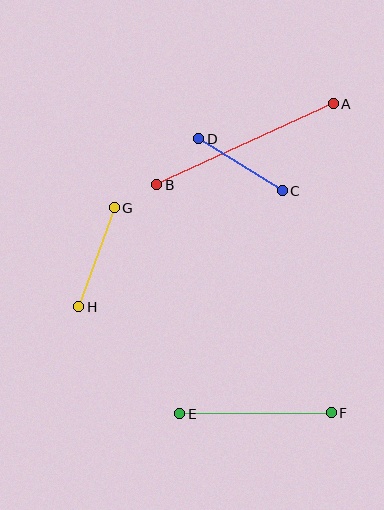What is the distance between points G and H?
The distance is approximately 105 pixels.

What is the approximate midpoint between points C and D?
The midpoint is at approximately (240, 165) pixels.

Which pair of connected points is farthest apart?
Points A and B are farthest apart.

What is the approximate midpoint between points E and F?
The midpoint is at approximately (256, 413) pixels.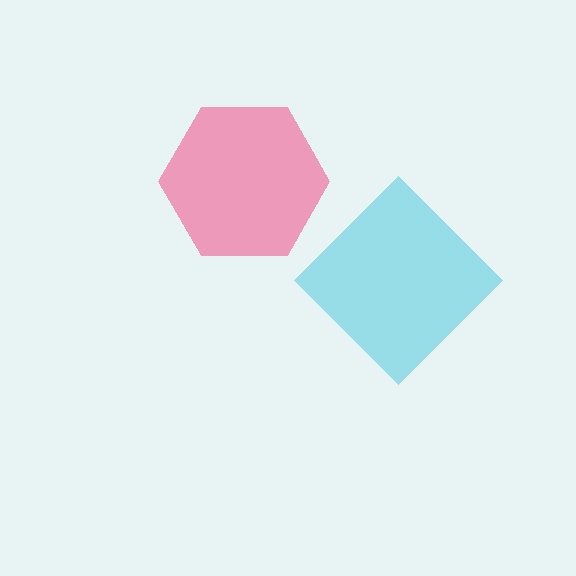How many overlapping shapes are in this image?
There are 2 overlapping shapes in the image.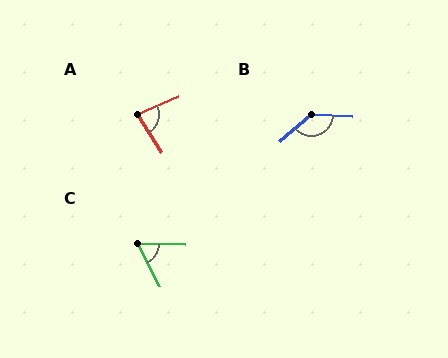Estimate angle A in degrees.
Approximately 81 degrees.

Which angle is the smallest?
C, at approximately 61 degrees.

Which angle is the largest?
B, at approximately 136 degrees.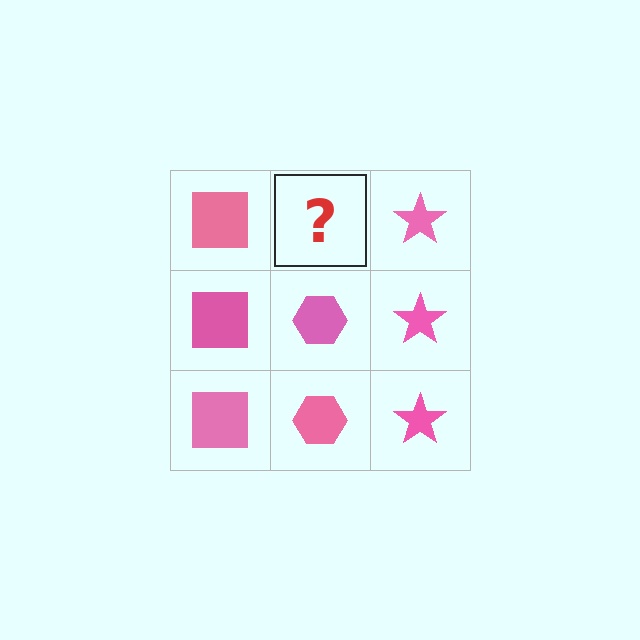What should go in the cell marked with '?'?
The missing cell should contain a pink hexagon.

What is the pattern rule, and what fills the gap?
The rule is that each column has a consistent shape. The gap should be filled with a pink hexagon.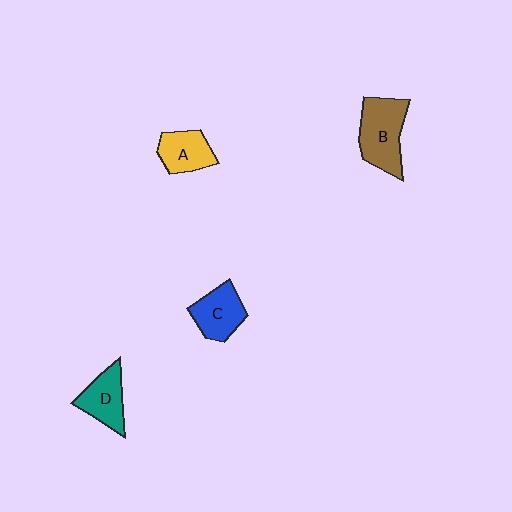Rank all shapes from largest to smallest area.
From largest to smallest: B (brown), C (blue), D (teal), A (yellow).